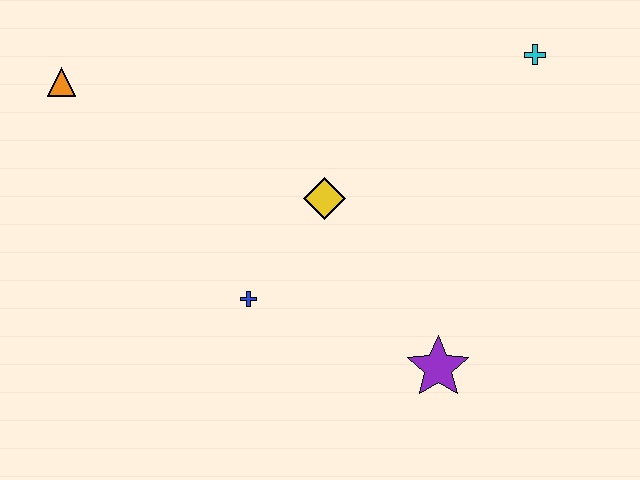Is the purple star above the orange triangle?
No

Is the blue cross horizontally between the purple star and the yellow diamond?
No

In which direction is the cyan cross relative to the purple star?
The cyan cross is above the purple star.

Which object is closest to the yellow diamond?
The blue cross is closest to the yellow diamond.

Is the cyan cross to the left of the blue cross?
No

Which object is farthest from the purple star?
The orange triangle is farthest from the purple star.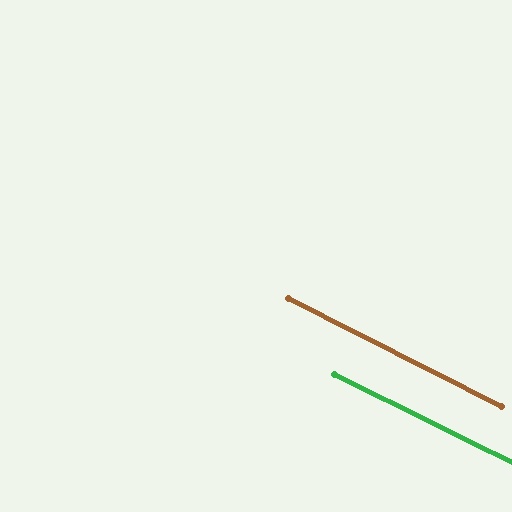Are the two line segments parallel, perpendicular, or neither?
Parallel — their directions differ by only 0.3°.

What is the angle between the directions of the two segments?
Approximately 0 degrees.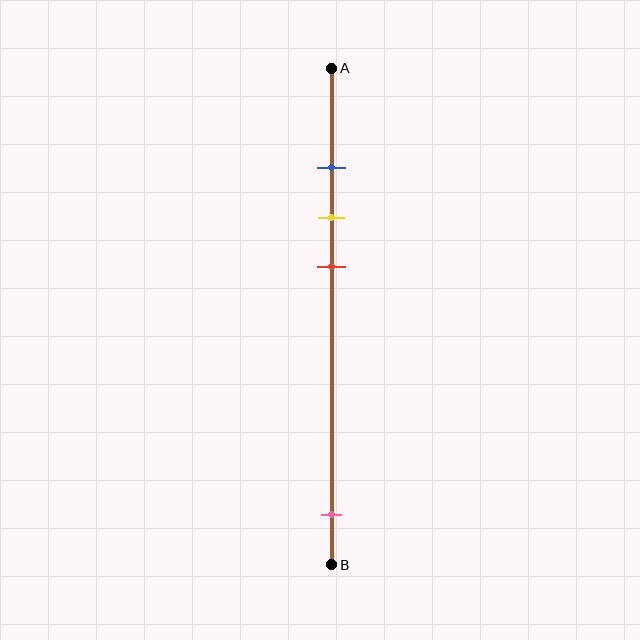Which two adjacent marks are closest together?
The blue and yellow marks are the closest adjacent pair.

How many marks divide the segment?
There are 4 marks dividing the segment.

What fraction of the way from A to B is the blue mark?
The blue mark is approximately 20% (0.2) of the way from A to B.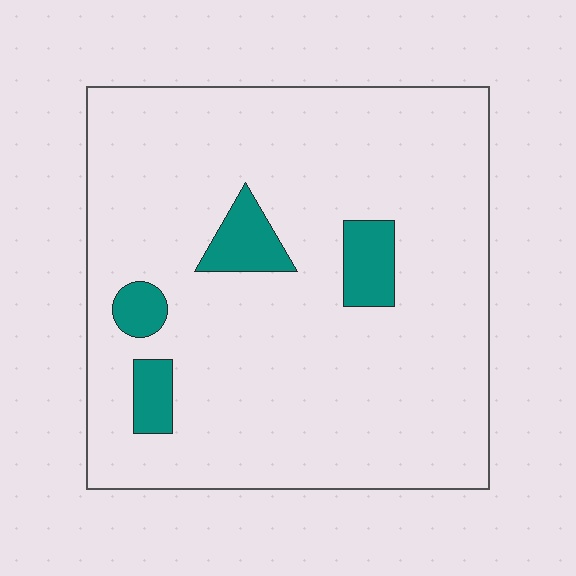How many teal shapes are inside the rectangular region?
4.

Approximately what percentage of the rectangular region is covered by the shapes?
Approximately 10%.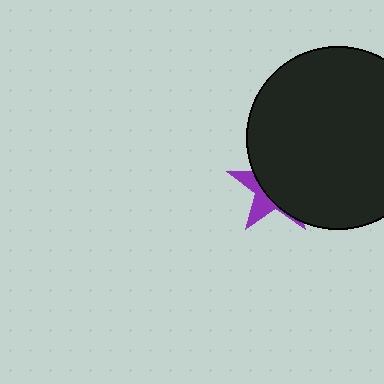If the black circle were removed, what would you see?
You would see the complete purple star.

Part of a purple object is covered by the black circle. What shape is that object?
It is a star.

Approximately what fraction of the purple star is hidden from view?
Roughly 68% of the purple star is hidden behind the black circle.